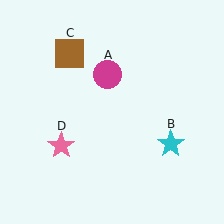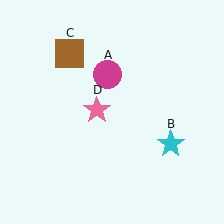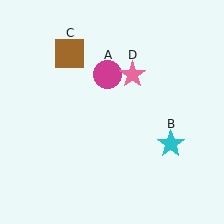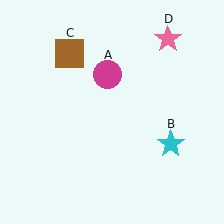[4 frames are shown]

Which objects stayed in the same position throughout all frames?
Magenta circle (object A) and cyan star (object B) and brown square (object C) remained stationary.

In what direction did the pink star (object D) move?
The pink star (object D) moved up and to the right.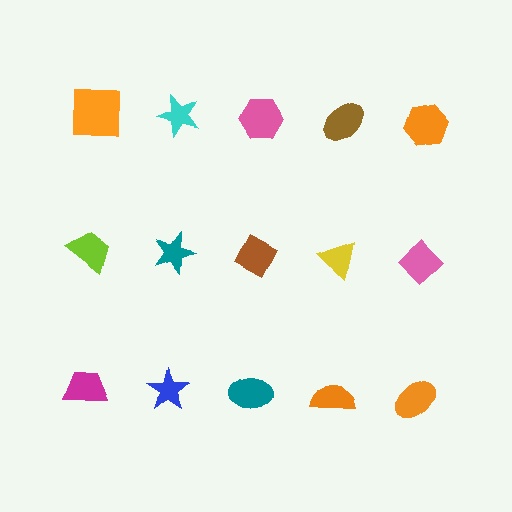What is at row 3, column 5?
An orange ellipse.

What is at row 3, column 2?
A blue star.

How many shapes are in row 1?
5 shapes.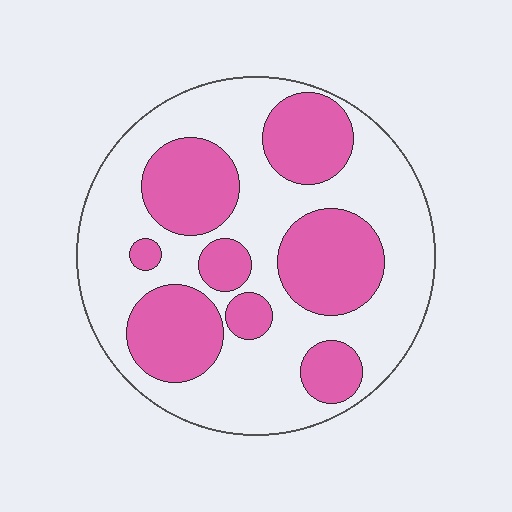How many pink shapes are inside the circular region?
8.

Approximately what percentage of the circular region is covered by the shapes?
Approximately 40%.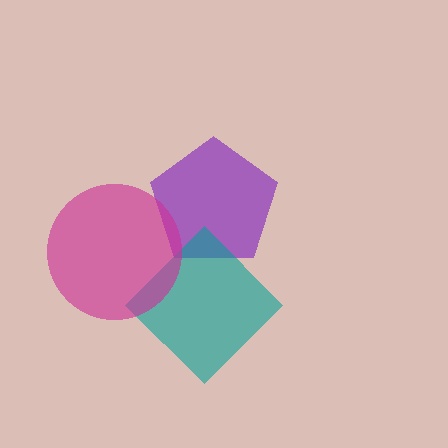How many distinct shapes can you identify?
There are 3 distinct shapes: a purple pentagon, a teal diamond, a magenta circle.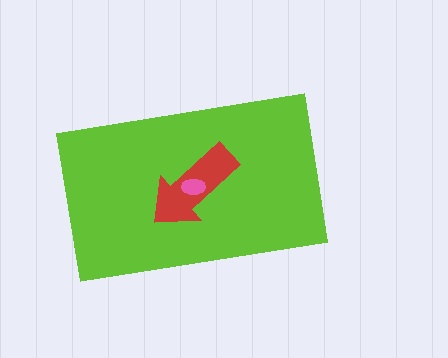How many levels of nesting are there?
3.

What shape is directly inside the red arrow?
The pink ellipse.